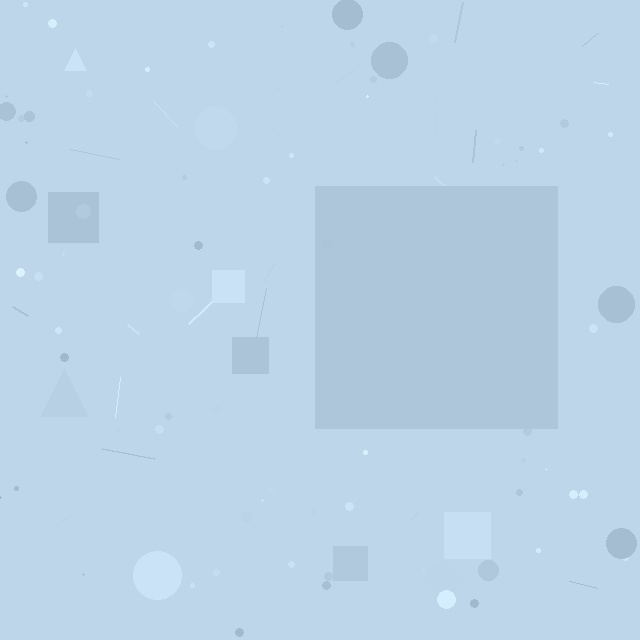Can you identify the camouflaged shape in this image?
The camouflaged shape is a square.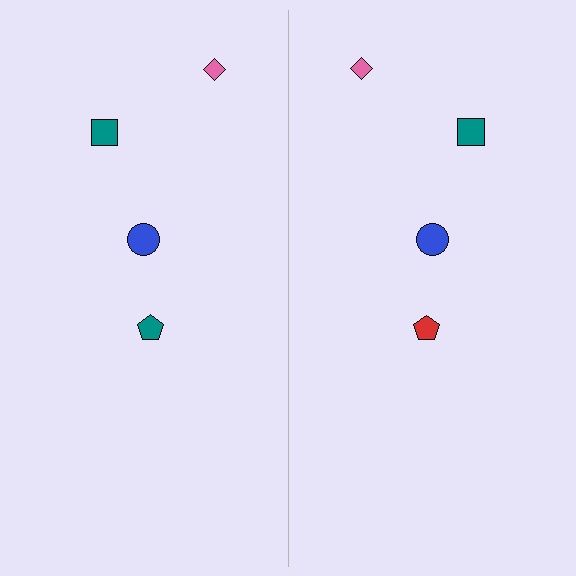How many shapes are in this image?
There are 8 shapes in this image.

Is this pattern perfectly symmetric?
No, the pattern is not perfectly symmetric. The red pentagon on the right side breaks the symmetry — its mirror counterpart is teal.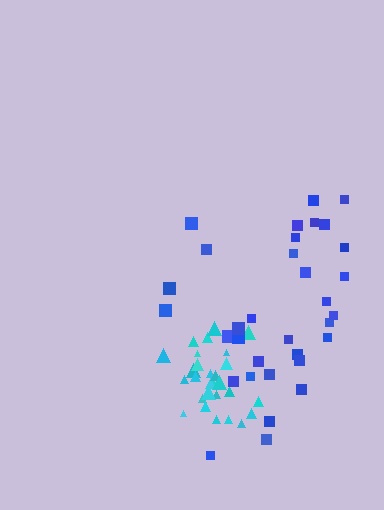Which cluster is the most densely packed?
Cyan.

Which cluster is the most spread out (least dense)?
Blue.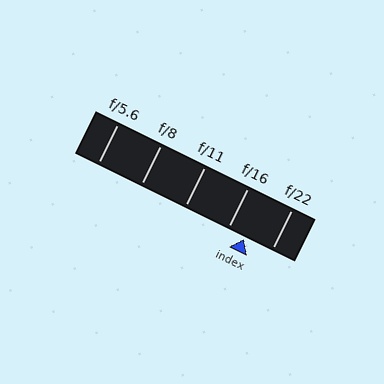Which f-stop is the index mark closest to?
The index mark is closest to f/16.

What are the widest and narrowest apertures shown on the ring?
The widest aperture shown is f/5.6 and the narrowest is f/22.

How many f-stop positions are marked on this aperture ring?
There are 5 f-stop positions marked.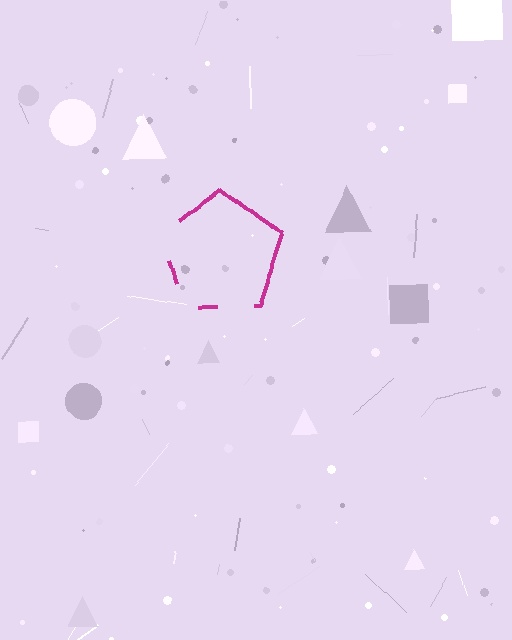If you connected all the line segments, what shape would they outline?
They would outline a pentagon.